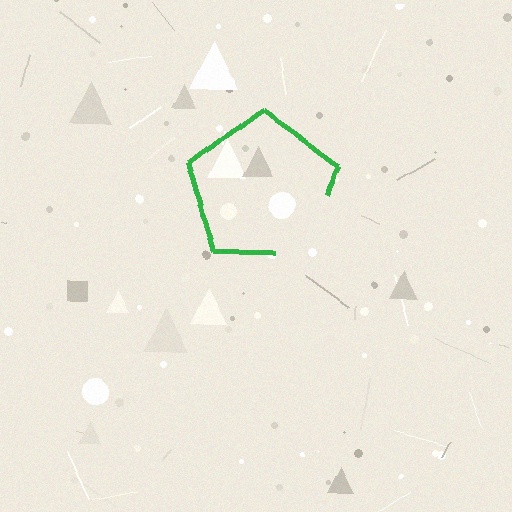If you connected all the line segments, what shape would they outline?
They would outline a pentagon.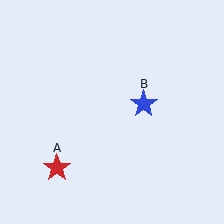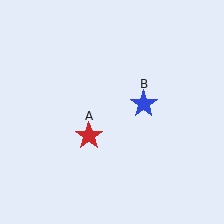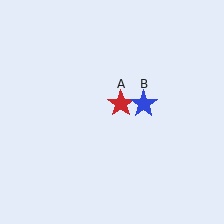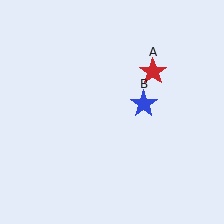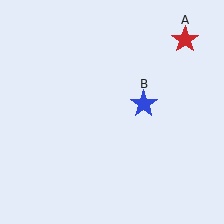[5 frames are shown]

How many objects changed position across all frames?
1 object changed position: red star (object A).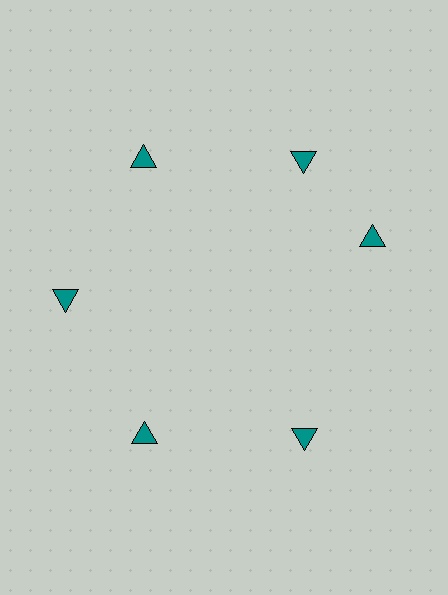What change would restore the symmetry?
The symmetry would be restored by rotating it back into even spacing with its neighbors so that all 6 triangles sit at equal angles and equal distance from the center.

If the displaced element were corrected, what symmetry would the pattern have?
It would have 6-fold rotational symmetry — the pattern would map onto itself every 60 degrees.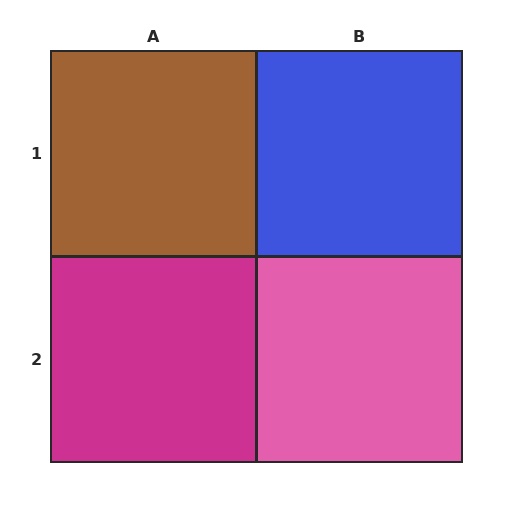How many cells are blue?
1 cell is blue.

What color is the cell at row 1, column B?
Blue.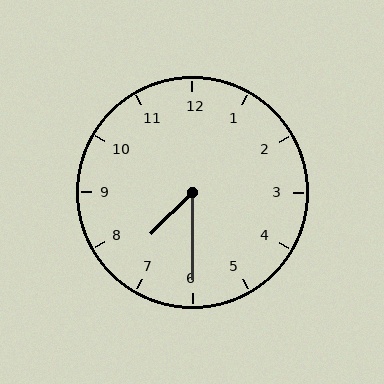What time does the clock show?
7:30.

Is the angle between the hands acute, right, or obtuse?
It is acute.